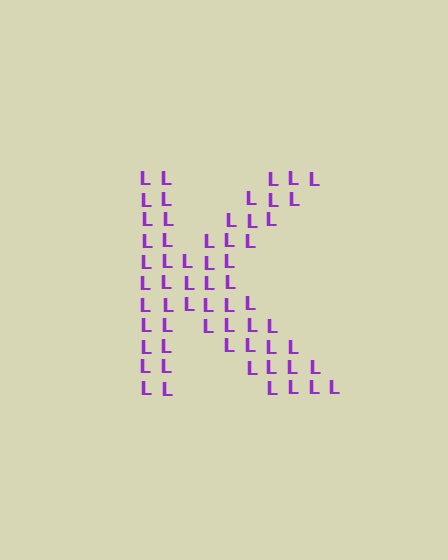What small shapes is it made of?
It is made of small letter L's.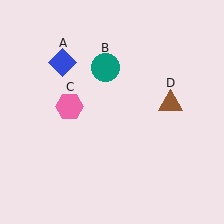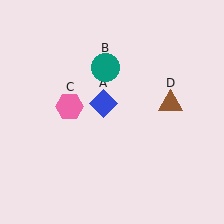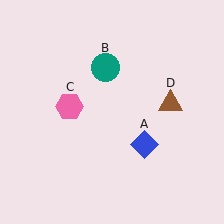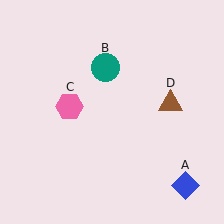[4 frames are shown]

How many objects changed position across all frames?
1 object changed position: blue diamond (object A).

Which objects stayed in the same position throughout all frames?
Teal circle (object B) and pink hexagon (object C) and brown triangle (object D) remained stationary.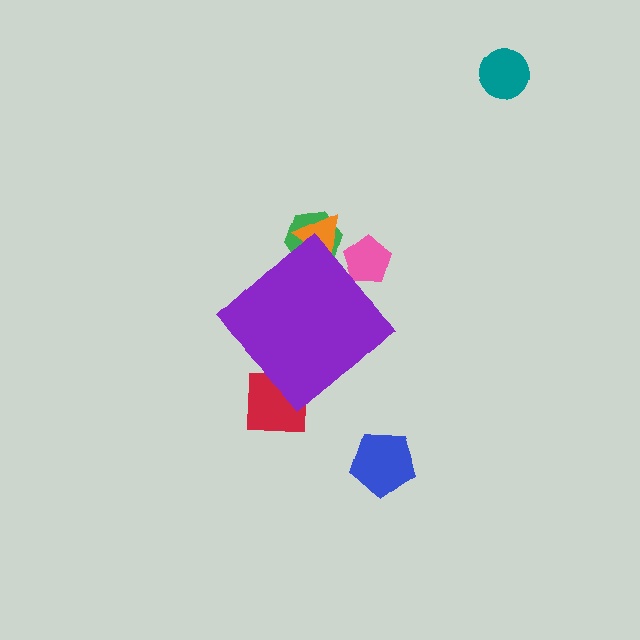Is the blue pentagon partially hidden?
No, the blue pentagon is fully visible.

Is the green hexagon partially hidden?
Yes, the green hexagon is partially hidden behind the purple diamond.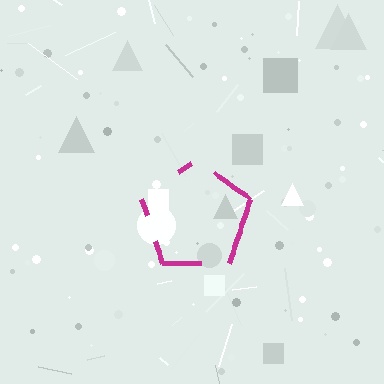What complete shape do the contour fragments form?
The contour fragments form a pentagon.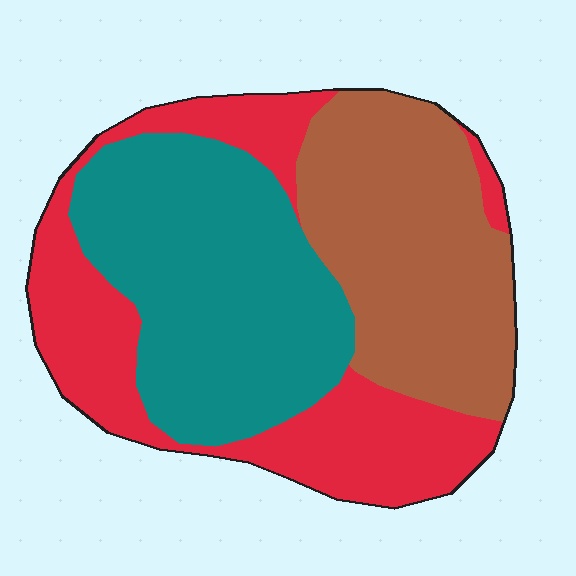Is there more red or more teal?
Teal.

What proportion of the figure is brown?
Brown covers about 30% of the figure.